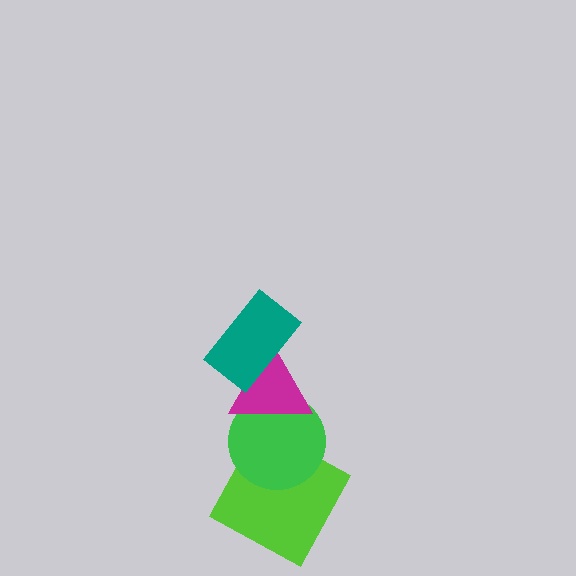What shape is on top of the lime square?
The green circle is on top of the lime square.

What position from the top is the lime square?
The lime square is 4th from the top.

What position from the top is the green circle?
The green circle is 3rd from the top.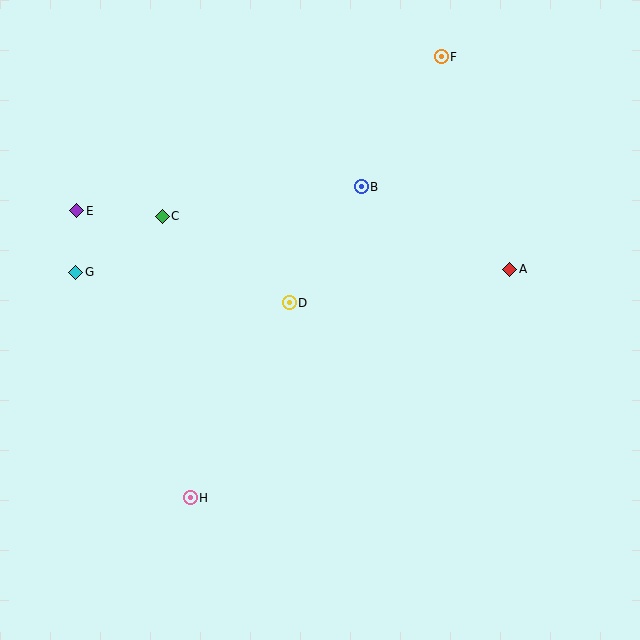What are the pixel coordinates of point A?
Point A is at (509, 269).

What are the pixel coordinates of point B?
Point B is at (361, 187).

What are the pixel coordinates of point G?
Point G is at (76, 272).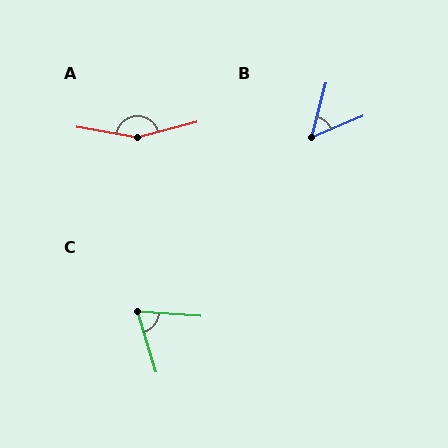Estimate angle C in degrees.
Approximately 69 degrees.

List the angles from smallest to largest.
B (53°), C (69°), A (156°).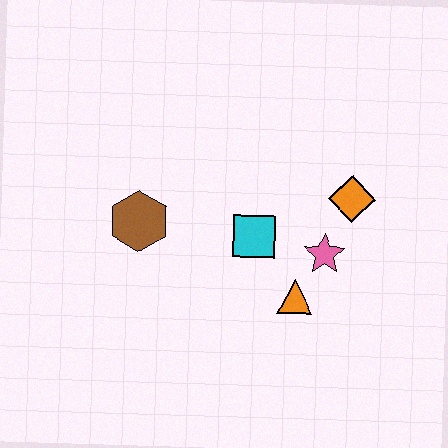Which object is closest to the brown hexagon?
The cyan square is closest to the brown hexagon.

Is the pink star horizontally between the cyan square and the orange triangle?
No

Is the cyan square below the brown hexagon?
Yes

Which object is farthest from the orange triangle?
The brown hexagon is farthest from the orange triangle.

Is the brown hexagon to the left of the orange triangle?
Yes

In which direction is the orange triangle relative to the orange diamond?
The orange triangle is below the orange diamond.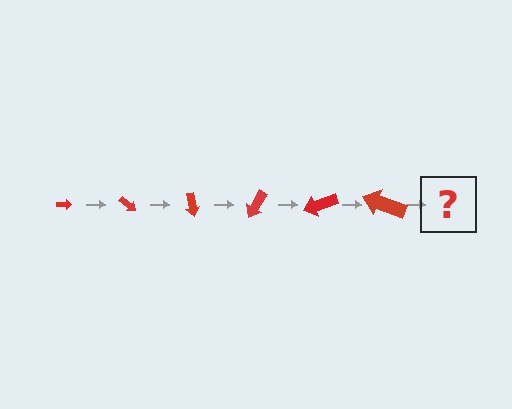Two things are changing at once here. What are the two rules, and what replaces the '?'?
The two rules are that the arrow grows larger each step and it rotates 40 degrees each step. The '?' should be an arrow, larger than the previous one and rotated 240 degrees from the start.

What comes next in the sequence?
The next element should be an arrow, larger than the previous one and rotated 240 degrees from the start.